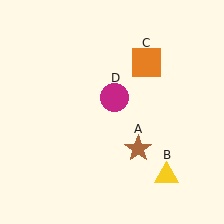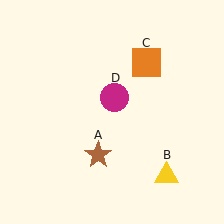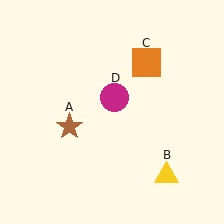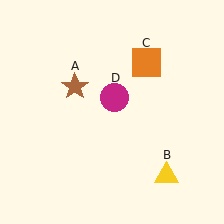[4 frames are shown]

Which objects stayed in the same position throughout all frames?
Yellow triangle (object B) and orange square (object C) and magenta circle (object D) remained stationary.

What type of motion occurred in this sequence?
The brown star (object A) rotated clockwise around the center of the scene.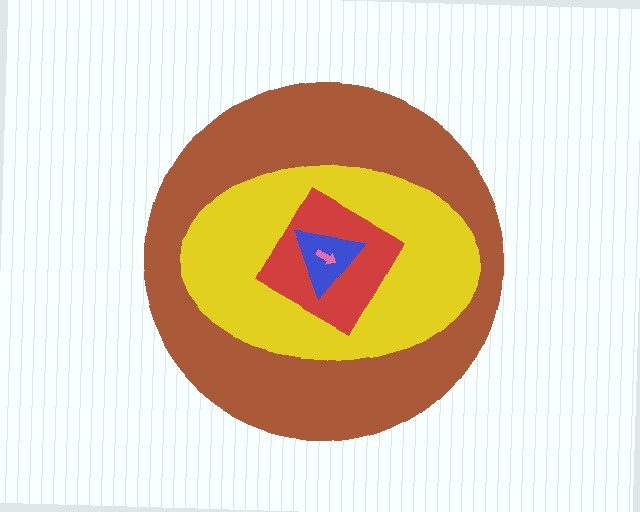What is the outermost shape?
The brown circle.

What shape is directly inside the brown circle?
The yellow ellipse.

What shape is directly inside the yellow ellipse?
The red diamond.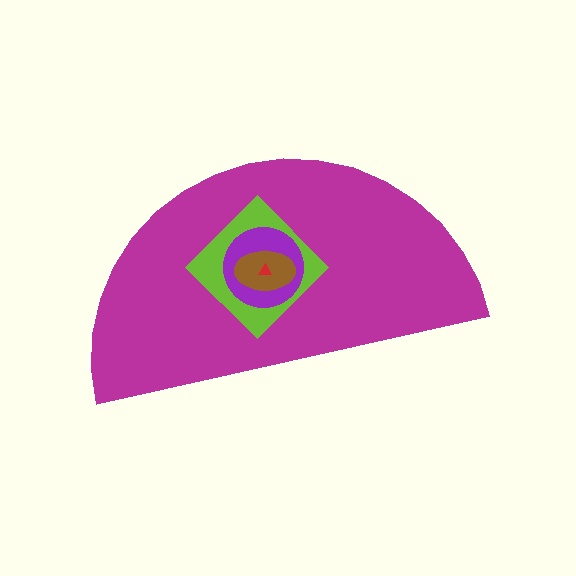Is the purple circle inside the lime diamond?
Yes.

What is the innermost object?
The red triangle.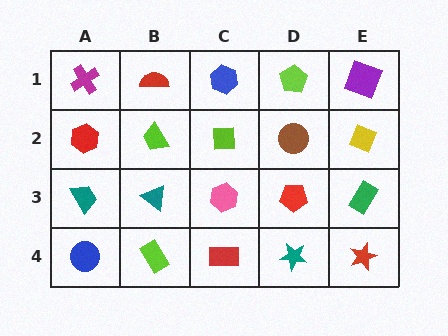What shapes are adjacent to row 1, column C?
A lime square (row 2, column C), a red semicircle (row 1, column B), a lime pentagon (row 1, column D).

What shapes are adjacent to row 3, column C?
A lime square (row 2, column C), a red rectangle (row 4, column C), a teal triangle (row 3, column B), a red pentagon (row 3, column D).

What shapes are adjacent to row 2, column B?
A red semicircle (row 1, column B), a teal triangle (row 3, column B), a red hexagon (row 2, column A), a lime square (row 2, column C).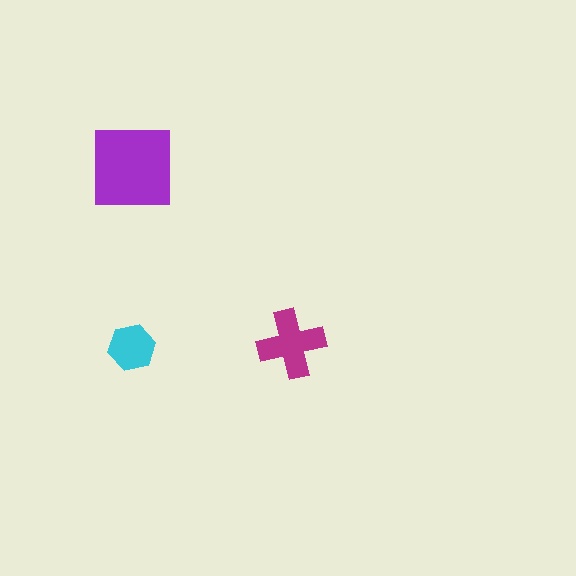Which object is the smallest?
The cyan hexagon.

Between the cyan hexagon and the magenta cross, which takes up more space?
The magenta cross.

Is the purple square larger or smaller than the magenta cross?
Larger.